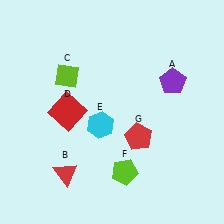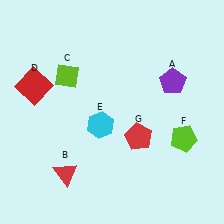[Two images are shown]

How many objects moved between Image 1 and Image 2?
2 objects moved between the two images.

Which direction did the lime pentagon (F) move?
The lime pentagon (F) moved right.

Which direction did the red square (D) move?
The red square (D) moved left.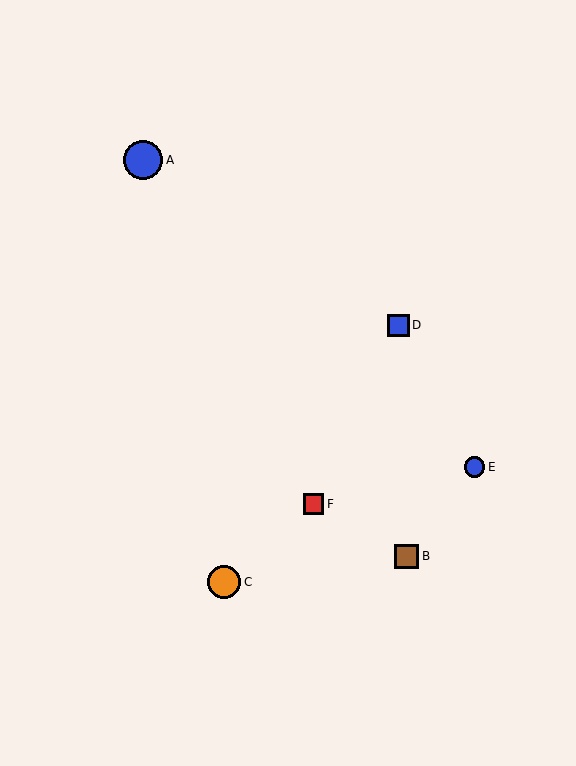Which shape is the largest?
The blue circle (labeled A) is the largest.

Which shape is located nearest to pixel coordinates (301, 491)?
The red square (labeled F) at (313, 504) is nearest to that location.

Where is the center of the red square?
The center of the red square is at (313, 504).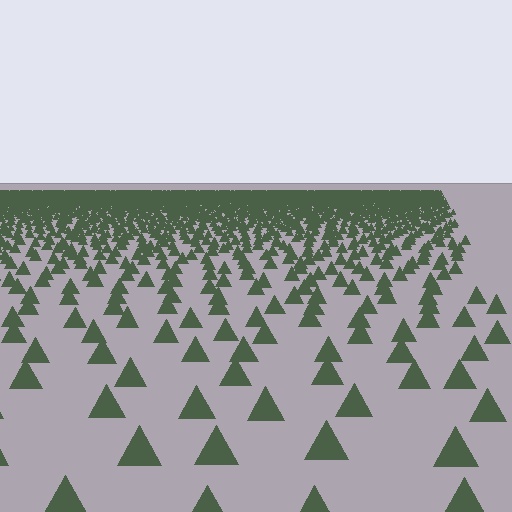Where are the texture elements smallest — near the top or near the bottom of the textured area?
Near the top.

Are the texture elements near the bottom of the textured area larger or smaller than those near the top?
Larger. Near the bottom, elements are closer to the viewer and appear at a bigger on-screen size.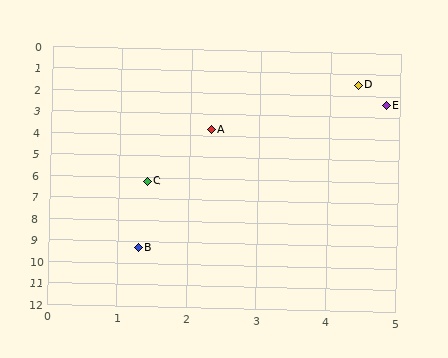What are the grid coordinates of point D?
Point D is at approximately (4.4, 1.5).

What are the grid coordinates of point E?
Point E is at approximately (4.8, 2.4).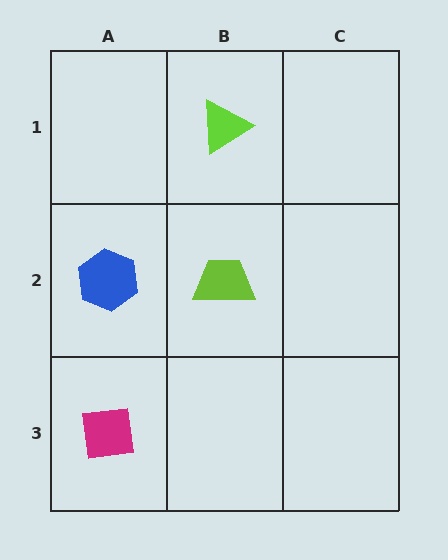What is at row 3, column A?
A magenta square.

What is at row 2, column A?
A blue hexagon.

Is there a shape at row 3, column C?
No, that cell is empty.